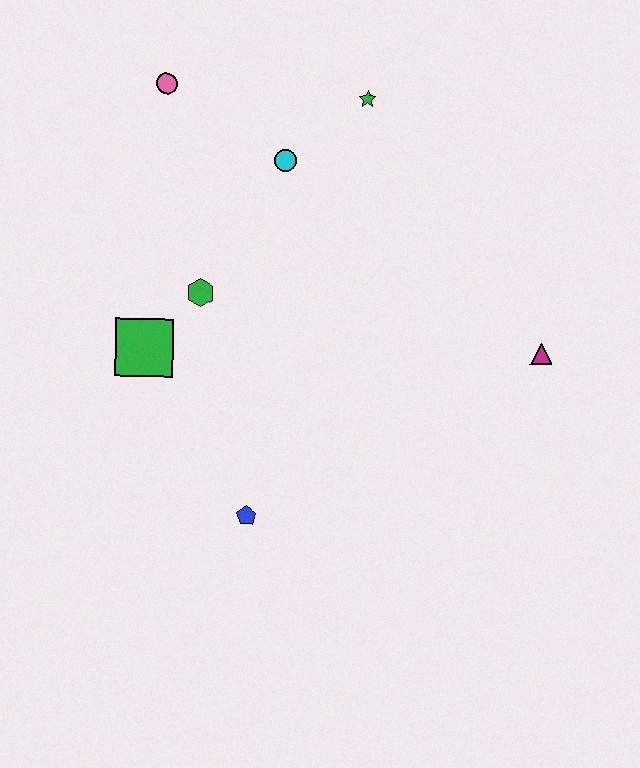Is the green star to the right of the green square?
Yes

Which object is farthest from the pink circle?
The magenta triangle is farthest from the pink circle.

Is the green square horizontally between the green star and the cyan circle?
No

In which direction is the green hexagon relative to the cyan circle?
The green hexagon is below the cyan circle.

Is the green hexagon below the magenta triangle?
No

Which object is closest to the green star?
The cyan circle is closest to the green star.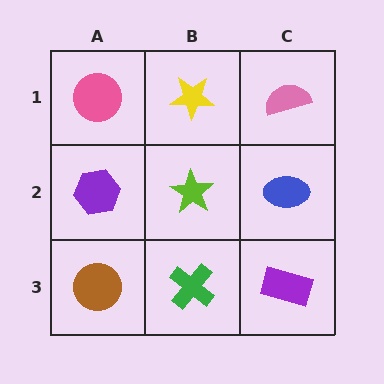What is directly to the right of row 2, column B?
A blue ellipse.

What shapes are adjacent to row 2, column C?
A pink semicircle (row 1, column C), a purple rectangle (row 3, column C), a lime star (row 2, column B).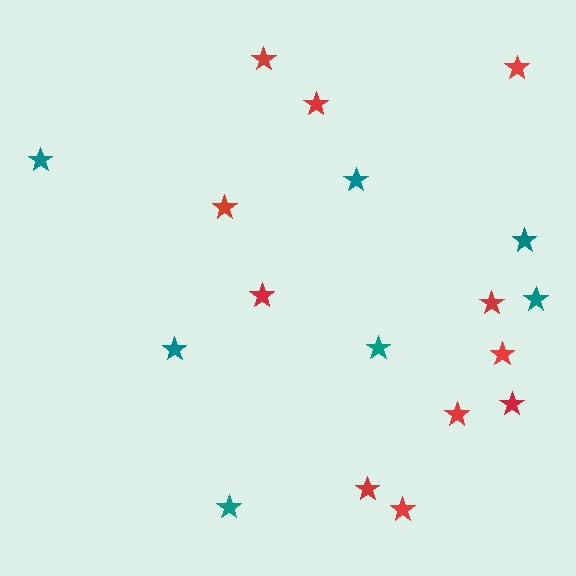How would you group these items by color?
There are 2 groups: one group of red stars (11) and one group of teal stars (7).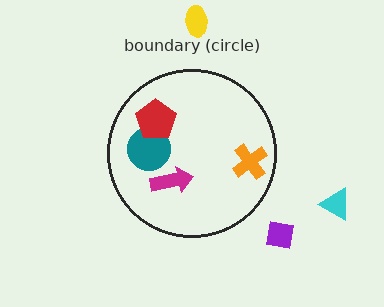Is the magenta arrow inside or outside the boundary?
Inside.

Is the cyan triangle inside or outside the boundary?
Outside.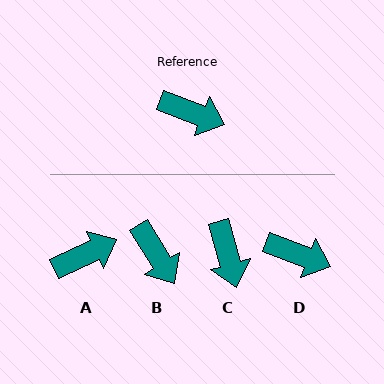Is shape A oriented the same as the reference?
No, it is off by about 46 degrees.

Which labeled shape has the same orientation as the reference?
D.